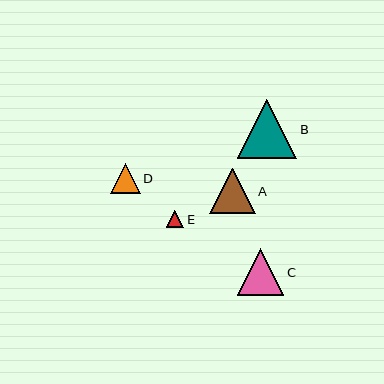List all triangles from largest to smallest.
From largest to smallest: B, C, A, D, E.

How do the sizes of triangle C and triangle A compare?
Triangle C and triangle A are approximately the same size.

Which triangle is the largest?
Triangle B is the largest with a size of approximately 60 pixels.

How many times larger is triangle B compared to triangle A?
Triangle B is approximately 1.3 times the size of triangle A.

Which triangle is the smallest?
Triangle E is the smallest with a size of approximately 17 pixels.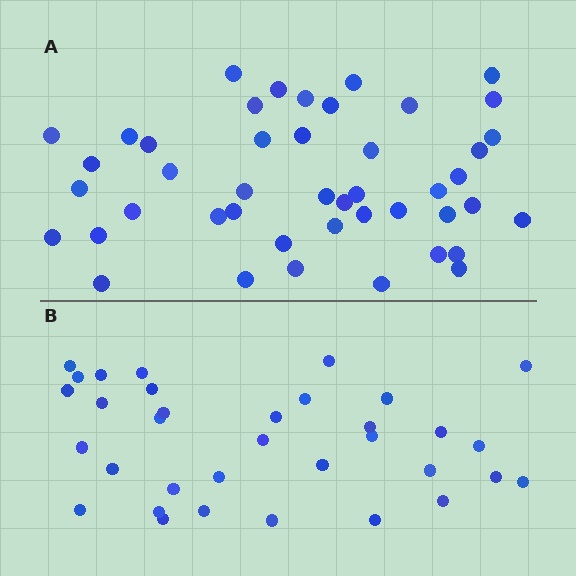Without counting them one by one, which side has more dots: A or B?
Region A (the top region) has more dots.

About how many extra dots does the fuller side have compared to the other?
Region A has roughly 12 or so more dots than region B.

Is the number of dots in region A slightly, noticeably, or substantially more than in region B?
Region A has noticeably more, but not dramatically so. The ratio is roughly 1.3 to 1.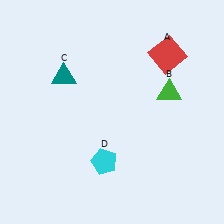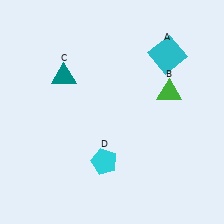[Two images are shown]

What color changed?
The square (A) changed from red in Image 1 to cyan in Image 2.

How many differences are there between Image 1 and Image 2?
There is 1 difference between the two images.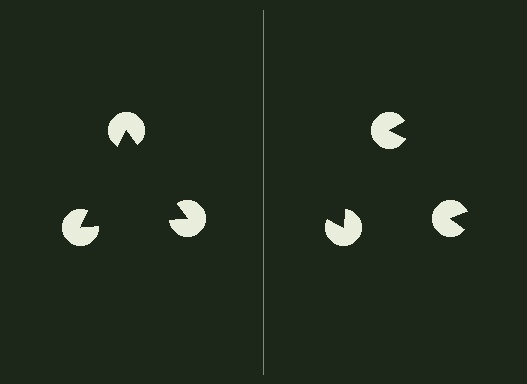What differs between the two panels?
The pac-man discs are positioned identically on both sides; only the wedge orientations differ. On the left they align to a triangle; on the right they are misaligned.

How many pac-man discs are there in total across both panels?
6 — 3 on each side.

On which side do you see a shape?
An illusory triangle appears on the left side. On the right side the wedge cuts are rotated, so no coherent shape forms.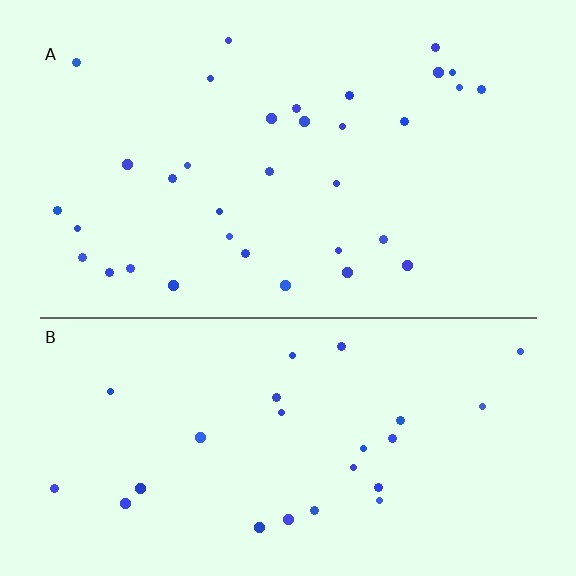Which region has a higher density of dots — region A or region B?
A (the top).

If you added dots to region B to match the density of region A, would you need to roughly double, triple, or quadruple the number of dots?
Approximately double.